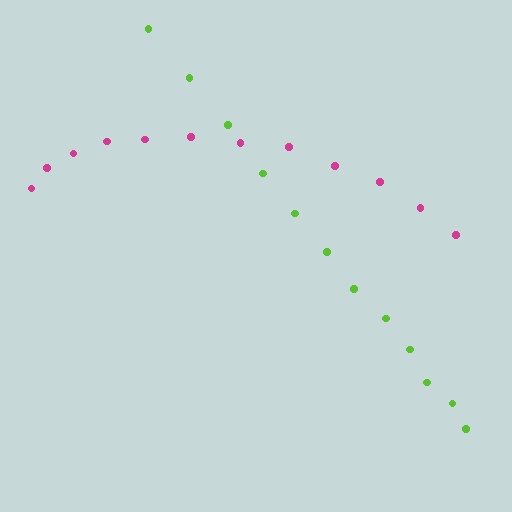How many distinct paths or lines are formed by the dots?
There are 2 distinct paths.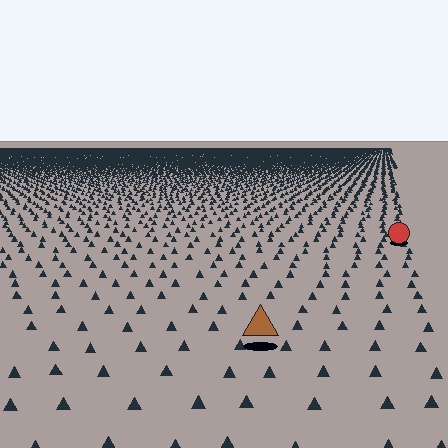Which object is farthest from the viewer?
The red circle is farthest from the viewer. It appears smaller and the ground texture around it is denser.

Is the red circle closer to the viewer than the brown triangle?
No. The brown triangle is closer — you can tell from the texture gradient: the ground texture is coarser near it.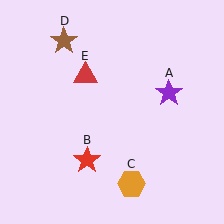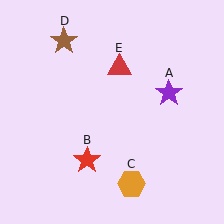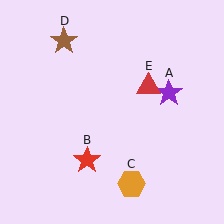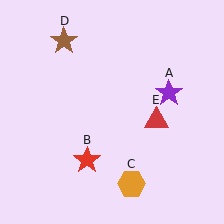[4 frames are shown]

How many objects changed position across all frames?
1 object changed position: red triangle (object E).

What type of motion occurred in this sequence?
The red triangle (object E) rotated clockwise around the center of the scene.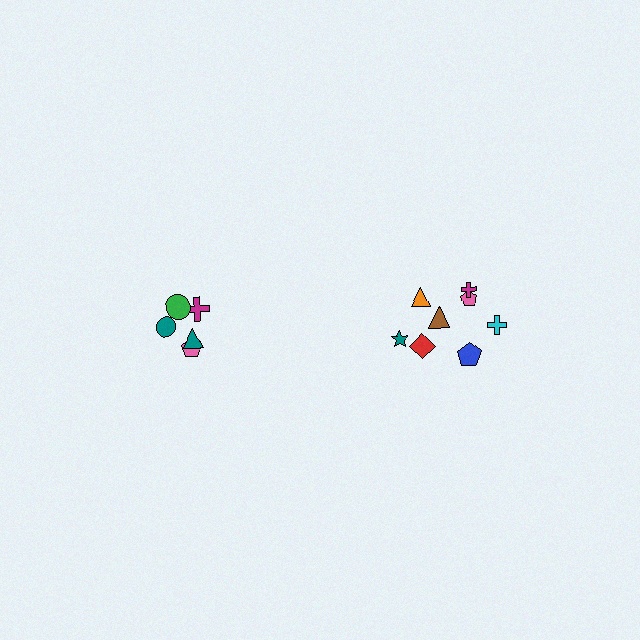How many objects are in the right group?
There are 8 objects.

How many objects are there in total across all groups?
There are 13 objects.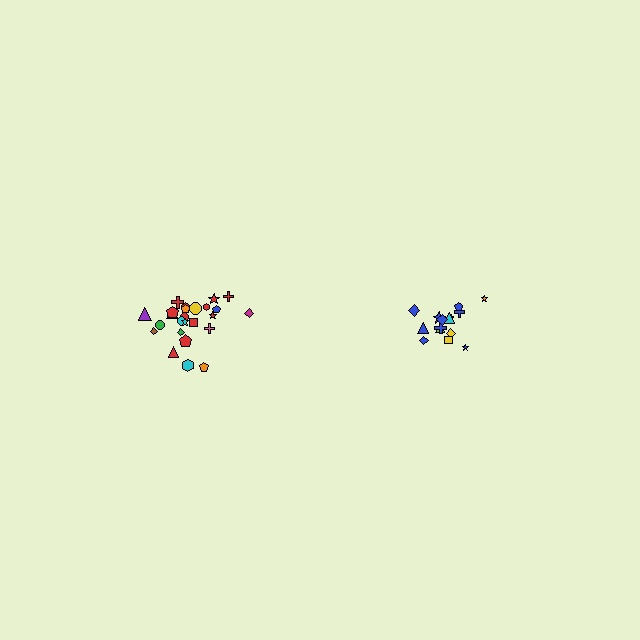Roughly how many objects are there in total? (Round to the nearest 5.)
Roughly 40 objects in total.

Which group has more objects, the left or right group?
The left group.